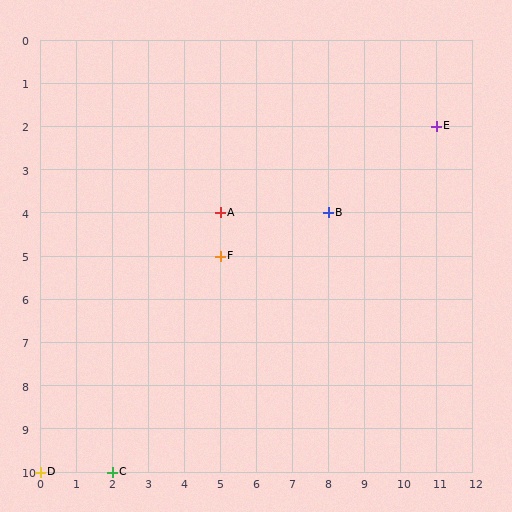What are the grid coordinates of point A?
Point A is at grid coordinates (5, 4).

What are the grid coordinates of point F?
Point F is at grid coordinates (5, 5).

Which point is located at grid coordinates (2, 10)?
Point C is at (2, 10).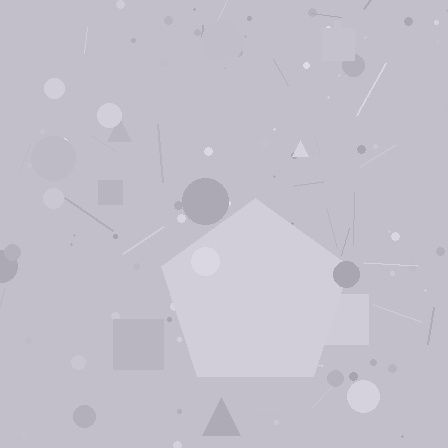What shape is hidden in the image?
A pentagon is hidden in the image.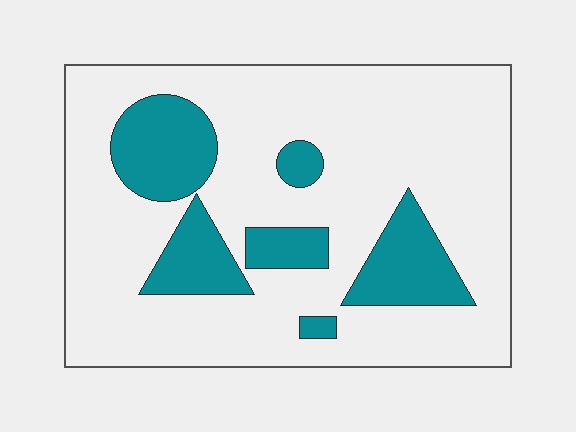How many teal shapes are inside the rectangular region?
6.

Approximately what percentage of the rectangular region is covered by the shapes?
Approximately 20%.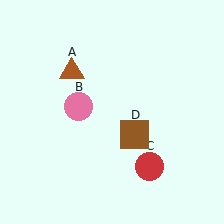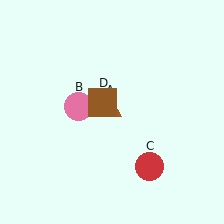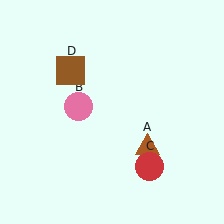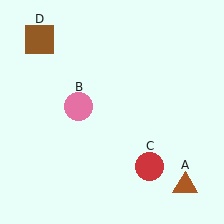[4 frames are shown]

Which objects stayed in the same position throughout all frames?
Pink circle (object B) and red circle (object C) remained stationary.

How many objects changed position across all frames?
2 objects changed position: brown triangle (object A), brown square (object D).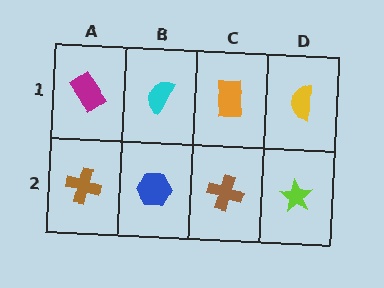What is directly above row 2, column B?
A cyan semicircle.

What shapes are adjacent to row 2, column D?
A yellow semicircle (row 1, column D), a brown cross (row 2, column C).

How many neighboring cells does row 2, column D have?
2.